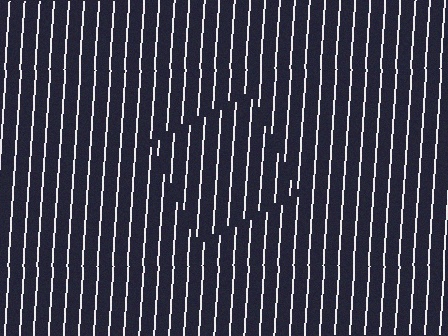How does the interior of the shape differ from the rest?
The interior of the shape contains the same grating, shifted by half a period — the contour is defined by the phase discontinuity where line-ends from the inner and outer gratings abut.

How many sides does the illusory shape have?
4 sides — the line-ends trace a square.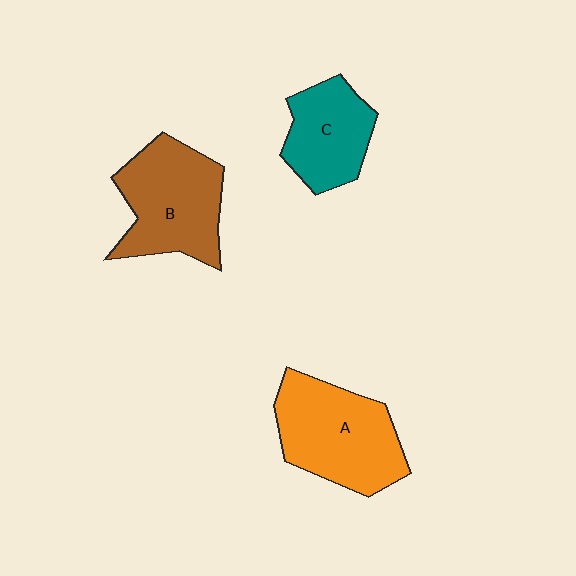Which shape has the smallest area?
Shape C (teal).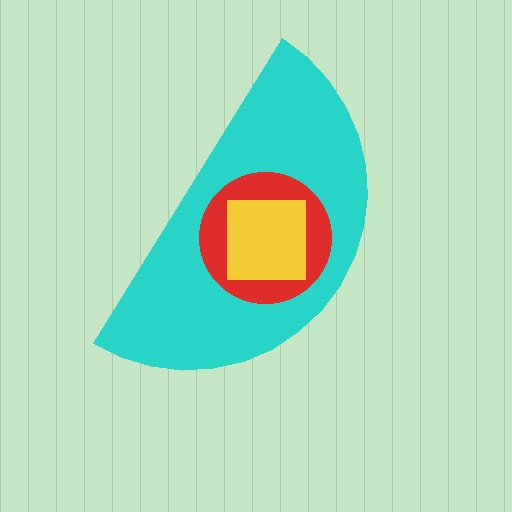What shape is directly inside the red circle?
The yellow square.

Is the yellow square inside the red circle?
Yes.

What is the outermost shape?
The cyan semicircle.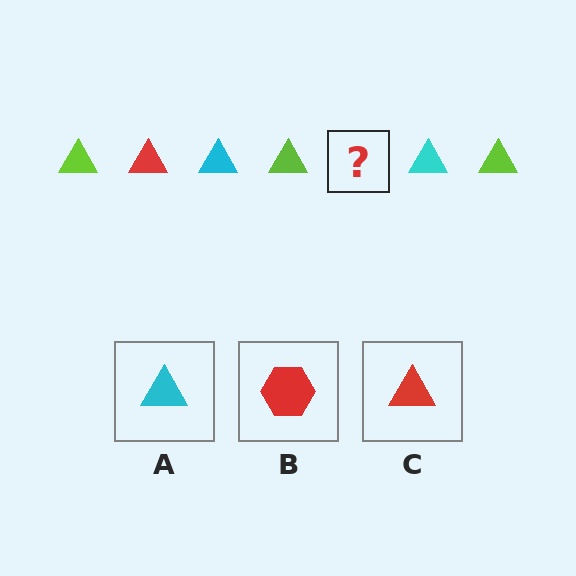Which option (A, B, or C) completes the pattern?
C.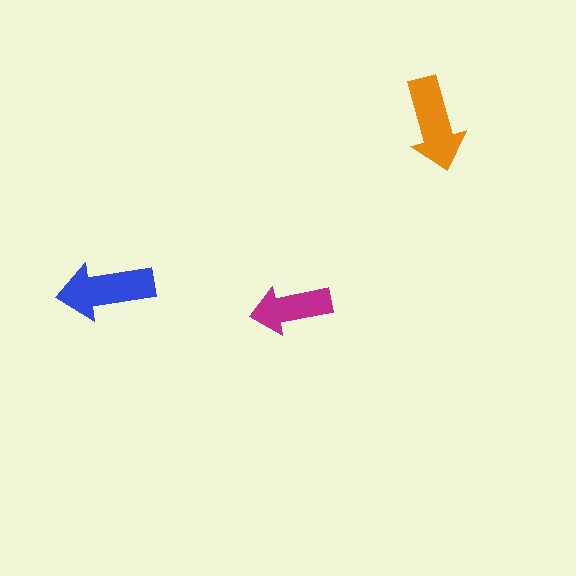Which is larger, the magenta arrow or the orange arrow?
The orange one.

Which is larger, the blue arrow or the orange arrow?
The blue one.